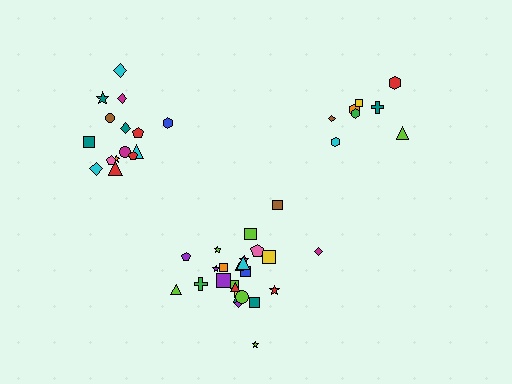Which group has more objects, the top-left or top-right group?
The top-left group.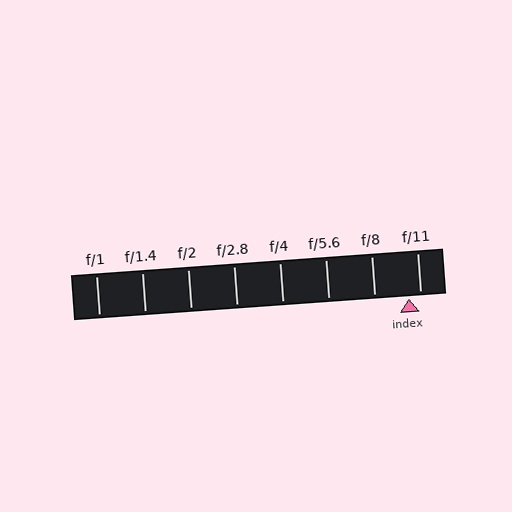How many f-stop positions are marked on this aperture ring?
There are 8 f-stop positions marked.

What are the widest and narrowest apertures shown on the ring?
The widest aperture shown is f/1 and the narrowest is f/11.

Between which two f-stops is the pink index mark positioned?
The index mark is between f/8 and f/11.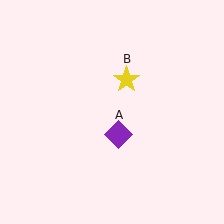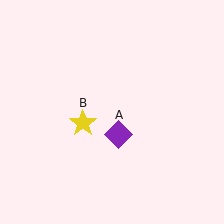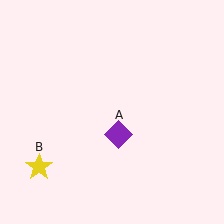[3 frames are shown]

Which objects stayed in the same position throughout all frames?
Purple diamond (object A) remained stationary.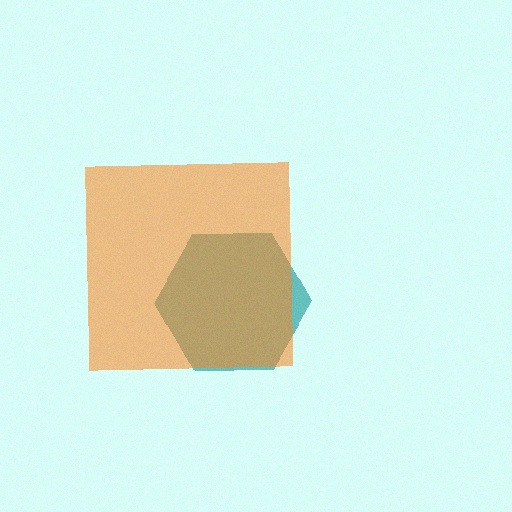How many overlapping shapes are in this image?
There are 2 overlapping shapes in the image.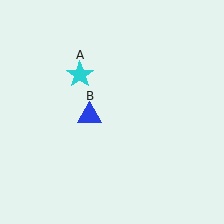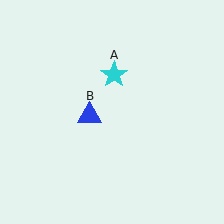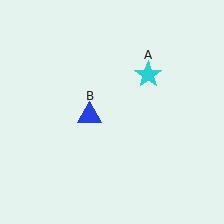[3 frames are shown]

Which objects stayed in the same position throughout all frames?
Blue triangle (object B) remained stationary.